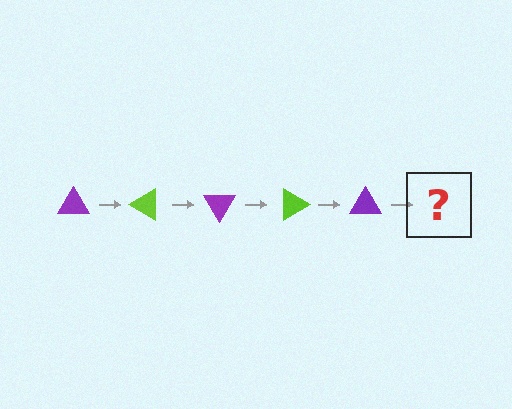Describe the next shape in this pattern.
It should be a lime triangle, rotated 150 degrees from the start.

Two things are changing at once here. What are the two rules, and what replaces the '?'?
The two rules are that it rotates 30 degrees each step and the color cycles through purple and lime. The '?' should be a lime triangle, rotated 150 degrees from the start.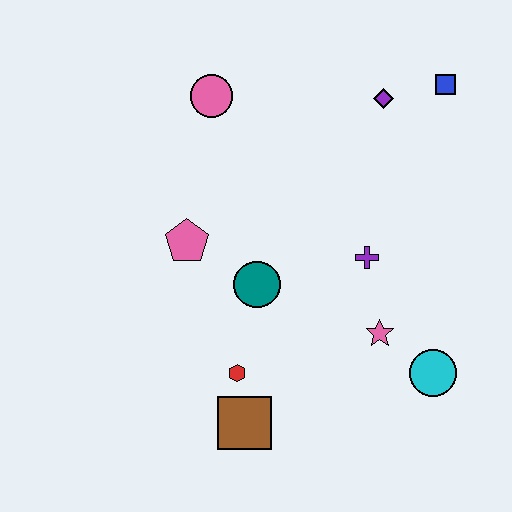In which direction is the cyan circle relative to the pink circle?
The cyan circle is below the pink circle.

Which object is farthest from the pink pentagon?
The blue square is farthest from the pink pentagon.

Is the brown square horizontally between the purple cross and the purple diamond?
No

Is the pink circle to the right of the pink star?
No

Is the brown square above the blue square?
No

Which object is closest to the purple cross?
The pink star is closest to the purple cross.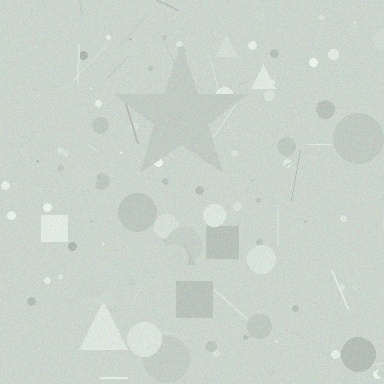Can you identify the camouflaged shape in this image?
The camouflaged shape is a star.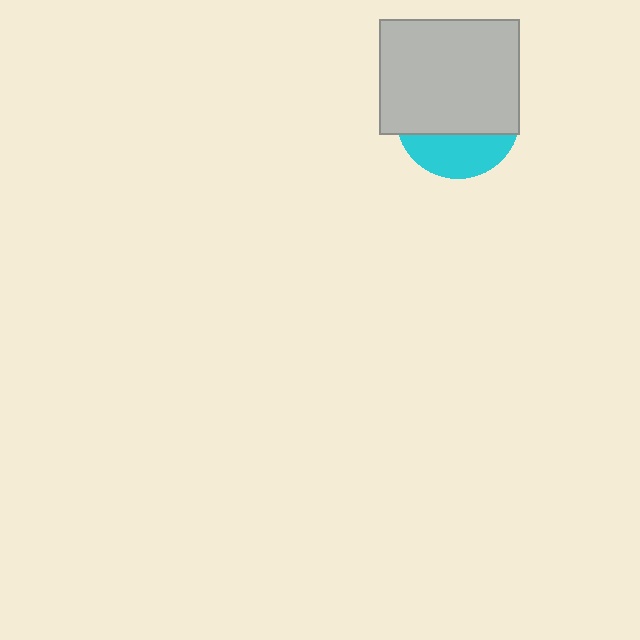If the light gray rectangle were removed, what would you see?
You would see the complete cyan circle.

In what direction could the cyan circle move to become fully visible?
The cyan circle could move down. That would shift it out from behind the light gray rectangle entirely.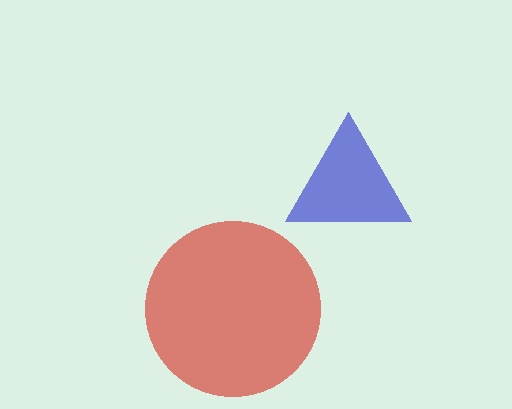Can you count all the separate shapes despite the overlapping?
Yes, there are 2 separate shapes.